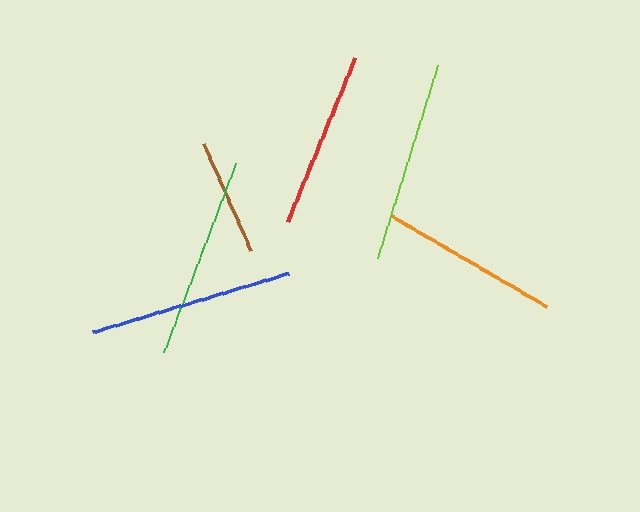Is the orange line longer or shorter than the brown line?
The orange line is longer than the brown line.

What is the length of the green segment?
The green segment is approximately 203 pixels long.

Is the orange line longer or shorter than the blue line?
The blue line is longer than the orange line.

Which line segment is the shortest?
The brown line is the shortest at approximately 117 pixels.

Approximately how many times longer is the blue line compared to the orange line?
The blue line is approximately 1.1 times the length of the orange line.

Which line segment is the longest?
The blue line is the longest at approximately 205 pixels.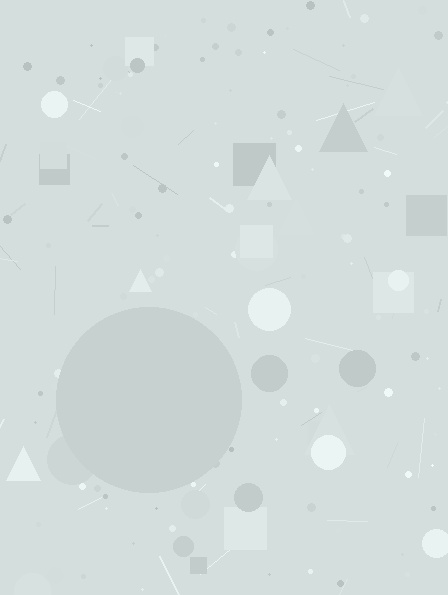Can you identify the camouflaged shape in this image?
The camouflaged shape is a circle.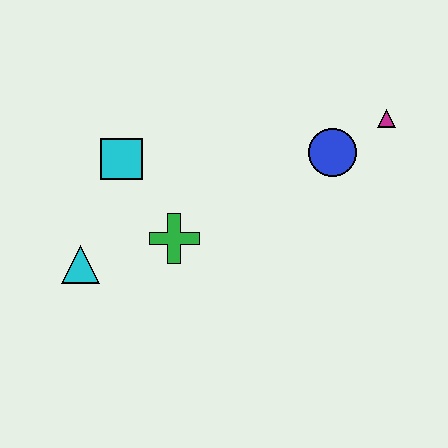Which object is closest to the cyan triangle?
The green cross is closest to the cyan triangle.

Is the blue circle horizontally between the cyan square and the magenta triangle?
Yes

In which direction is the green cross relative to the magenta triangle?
The green cross is to the left of the magenta triangle.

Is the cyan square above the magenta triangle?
No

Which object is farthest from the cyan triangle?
The magenta triangle is farthest from the cyan triangle.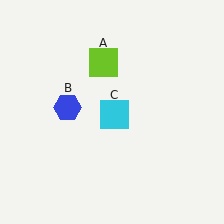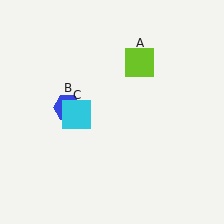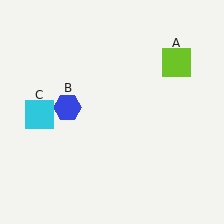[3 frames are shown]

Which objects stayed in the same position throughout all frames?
Blue hexagon (object B) remained stationary.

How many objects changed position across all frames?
2 objects changed position: lime square (object A), cyan square (object C).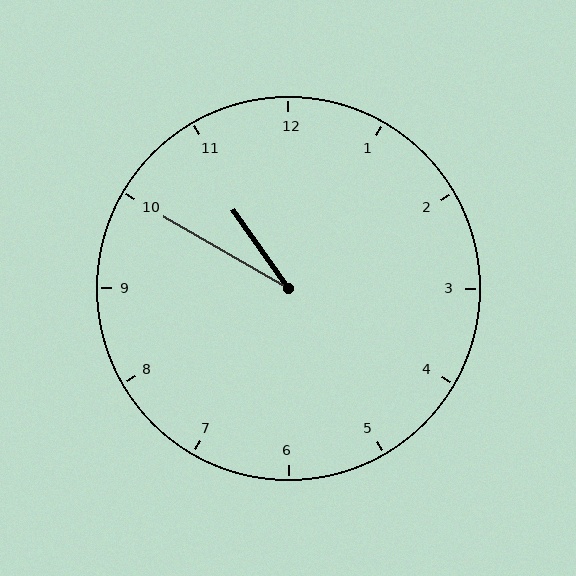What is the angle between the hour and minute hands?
Approximately 25 degrees.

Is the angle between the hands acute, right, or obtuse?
It is acute.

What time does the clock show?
10:50.